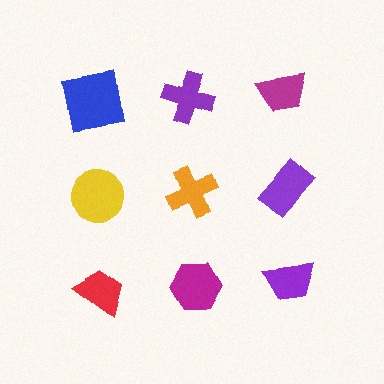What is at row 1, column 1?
A blue square.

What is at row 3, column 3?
A purple trapezoid.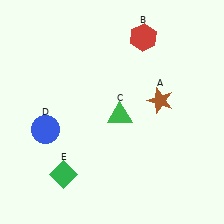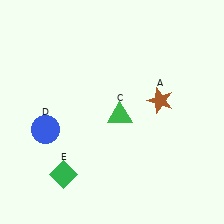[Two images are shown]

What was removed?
The red hexagon (B) was removed in Image 2.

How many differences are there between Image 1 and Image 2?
There is 1 difference between the two images.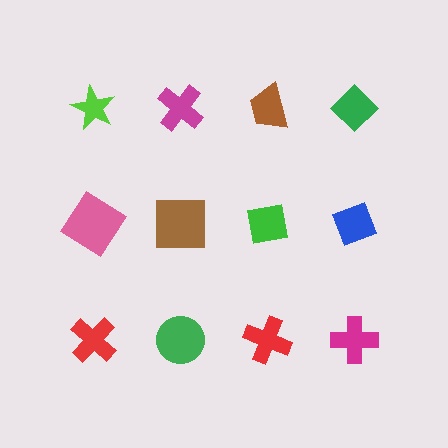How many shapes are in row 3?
4 shapes.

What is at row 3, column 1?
A red cross.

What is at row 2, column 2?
A brown square.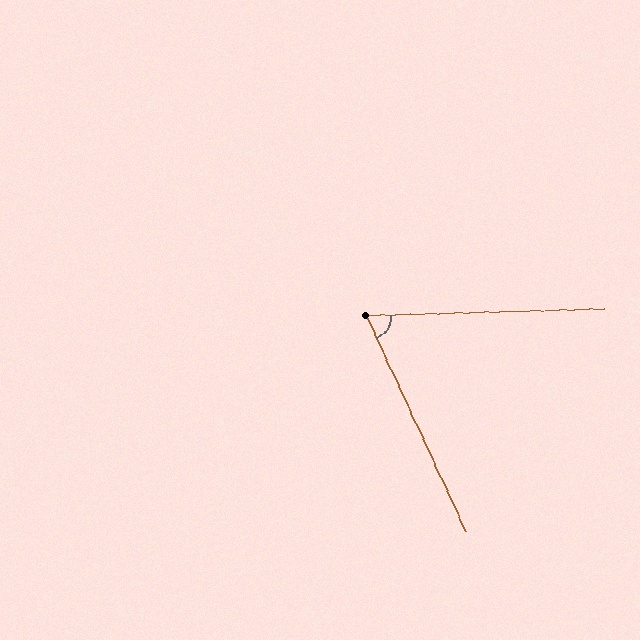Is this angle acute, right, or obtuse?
It is acute.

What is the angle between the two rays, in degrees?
Approximately 67 degrees.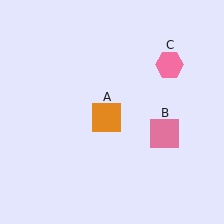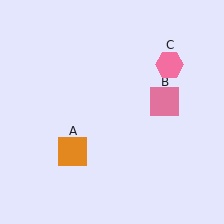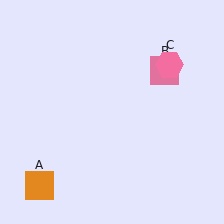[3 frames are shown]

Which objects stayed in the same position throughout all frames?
Pink hexagon (object C) remained stationary.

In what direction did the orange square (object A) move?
The orange square (object A) moved down and to the left.